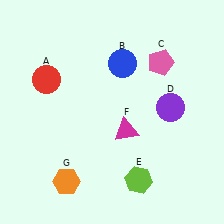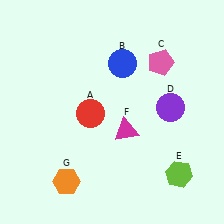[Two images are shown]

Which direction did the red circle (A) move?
The red circle (A) moved right.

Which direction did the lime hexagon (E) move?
The lime hexagon (E) moved right.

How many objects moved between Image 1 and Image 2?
2 objects moved between the two images.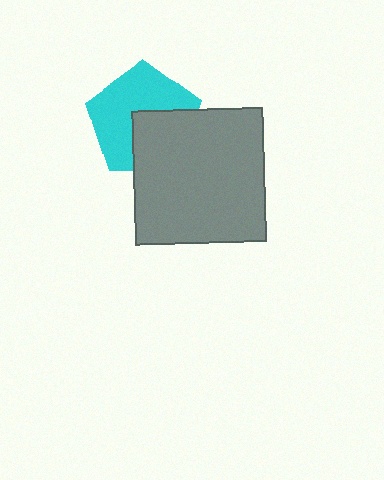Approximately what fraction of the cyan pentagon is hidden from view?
Roughly 39% of the cyan pentagon is hidden behind the gray rectangle.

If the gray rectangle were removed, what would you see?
You would see the complete cyan pentagon.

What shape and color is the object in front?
The object in front is a gray rectangle.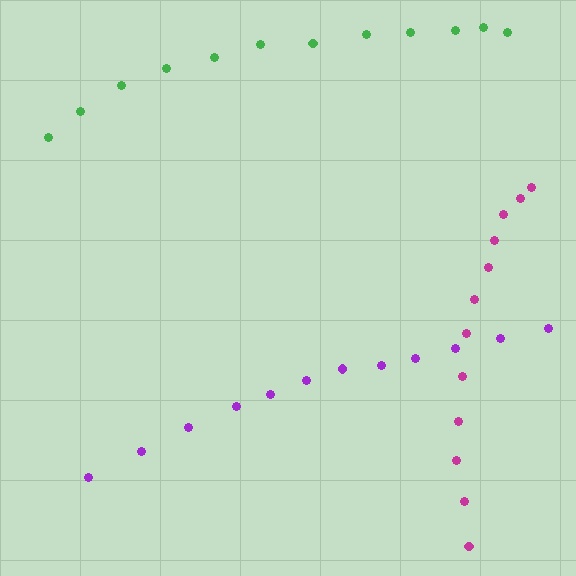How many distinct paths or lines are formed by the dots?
There are 3 distinct paths.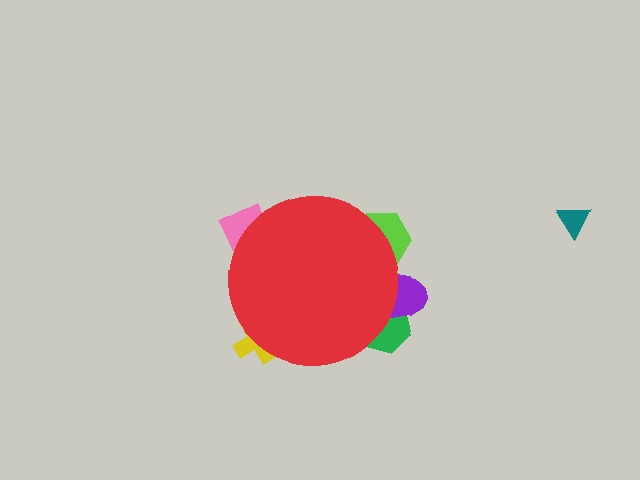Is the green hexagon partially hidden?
Yes, the green hexagon is partially hidden behind the red circle.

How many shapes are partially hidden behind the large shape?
5 shapes are partially hidden.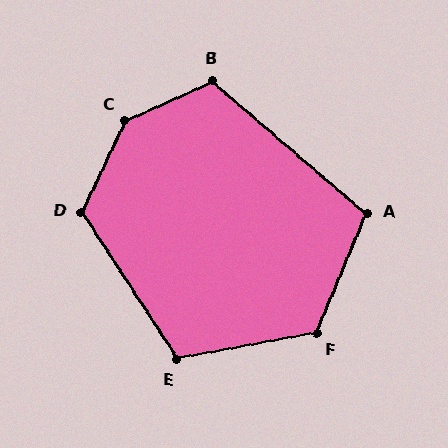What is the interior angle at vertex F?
Approximately 123 degrees (obtuse).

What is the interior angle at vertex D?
Approximately 122 degrees (obtuse).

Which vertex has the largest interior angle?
C, at approximately 140 degrees.